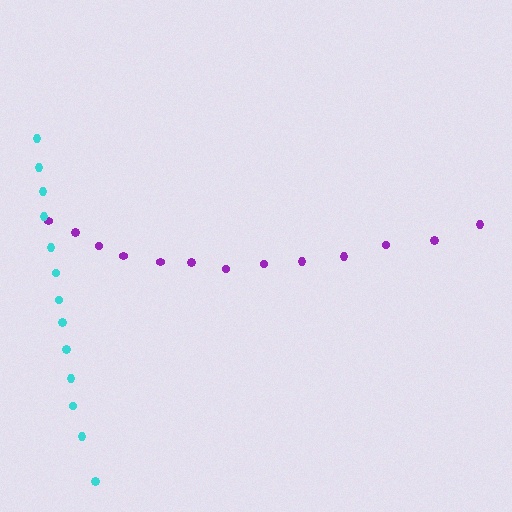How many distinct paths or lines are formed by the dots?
There are 2 distinct paths.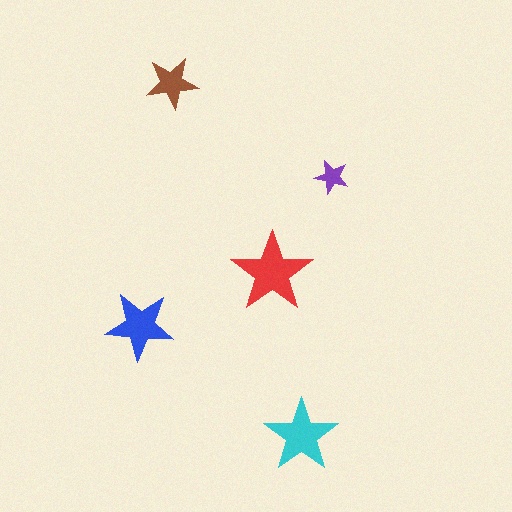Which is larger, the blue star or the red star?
The red one.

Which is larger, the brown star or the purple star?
The brown one.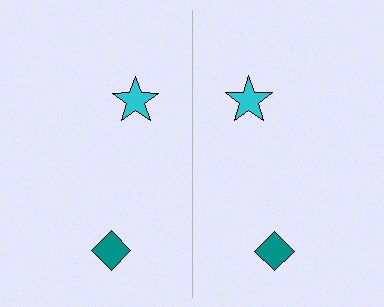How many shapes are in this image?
There are 4 shapes in this image.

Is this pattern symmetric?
Yes, this pattern has bilateral (reflection) symmetry.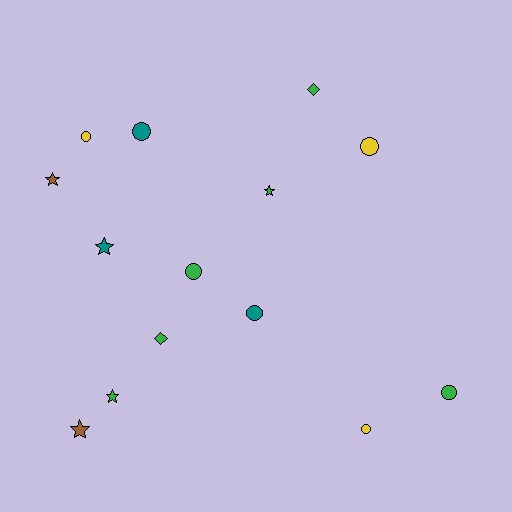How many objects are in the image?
There are 14 objects.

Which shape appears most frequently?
Circle, with 7 objects.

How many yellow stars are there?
There are no yellow stars.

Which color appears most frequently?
Green, with 6 objects.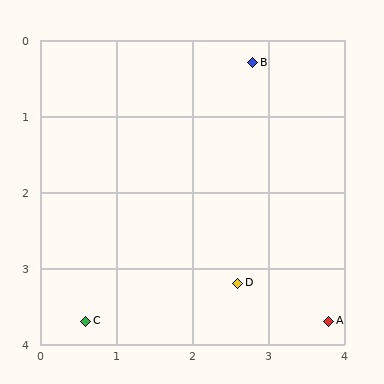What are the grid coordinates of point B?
Point B is at approximately (2.8, 0.3).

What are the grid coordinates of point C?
Point C is at approximately (0.6, 3.7).